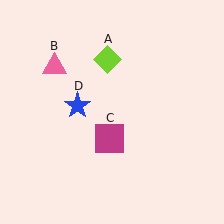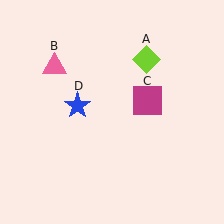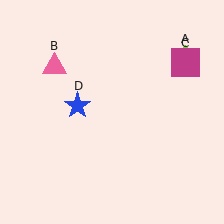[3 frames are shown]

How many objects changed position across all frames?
2 objects changed position: lime diamond (object A), magenta square (object C).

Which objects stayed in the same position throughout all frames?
Pink triangle (object B) and blue star (object D) remained stationary.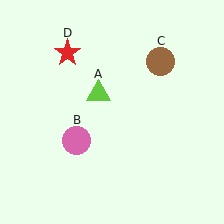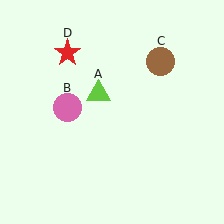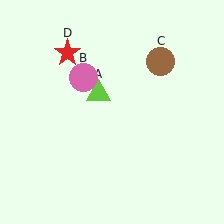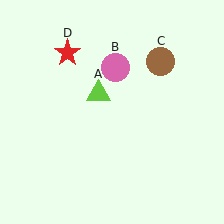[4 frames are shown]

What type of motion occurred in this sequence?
The pink circle (object B) rotated clockwise around the center of the scene.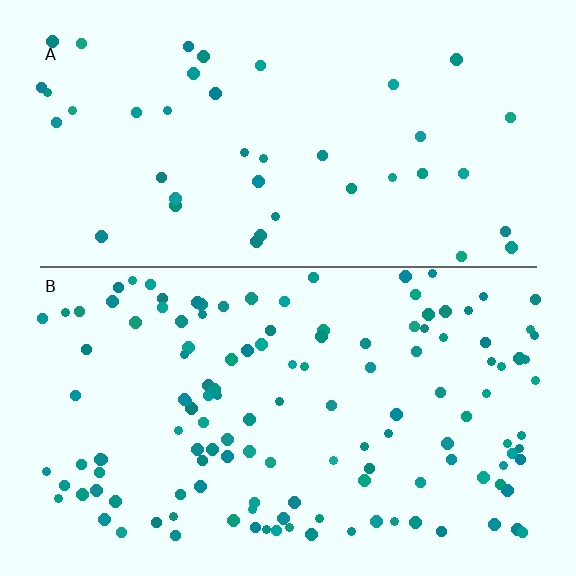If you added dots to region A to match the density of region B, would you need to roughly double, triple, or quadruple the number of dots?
Approximately triple.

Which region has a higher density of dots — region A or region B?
B (the bottom).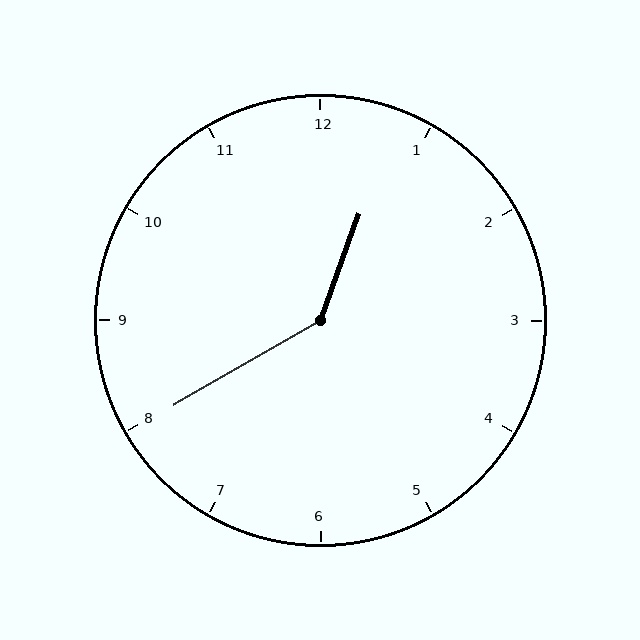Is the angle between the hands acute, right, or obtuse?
It is obtuse.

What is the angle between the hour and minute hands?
Approximately 140 degrees.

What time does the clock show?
12:40.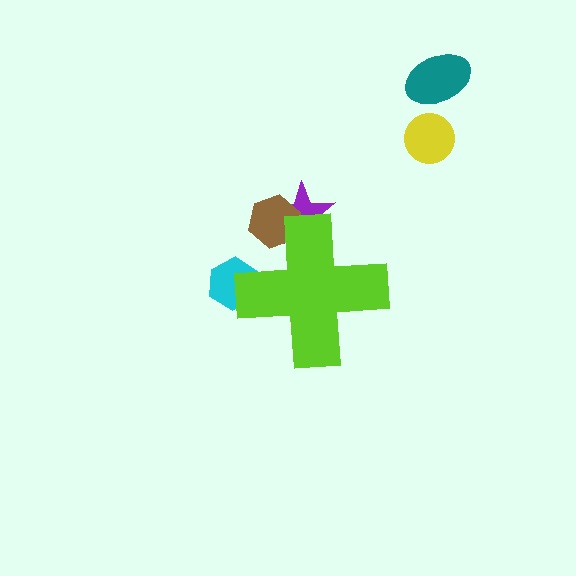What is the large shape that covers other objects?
A lime cross.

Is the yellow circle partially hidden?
No, the yellow circle is fully visible.